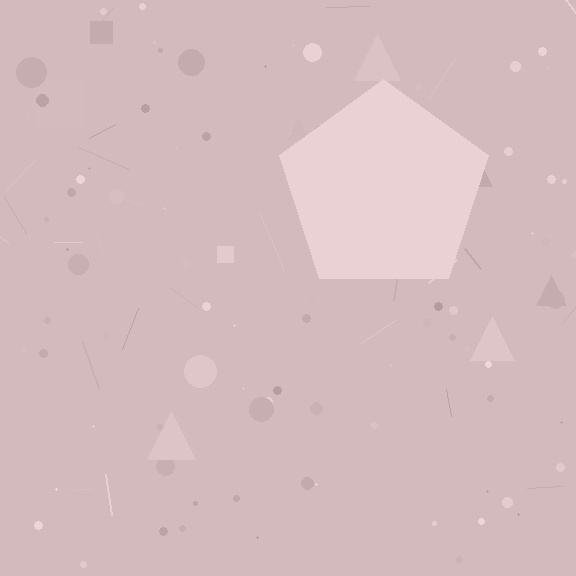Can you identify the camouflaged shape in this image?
The camouflaged shape is a pentagon.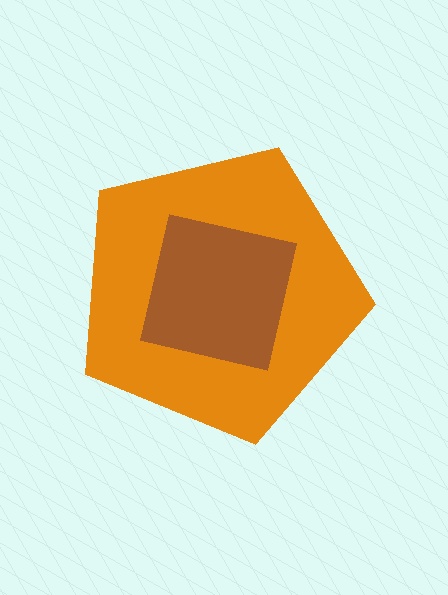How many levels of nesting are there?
2.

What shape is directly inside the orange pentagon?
The brown square.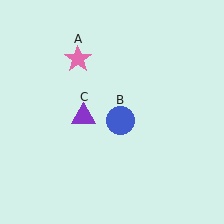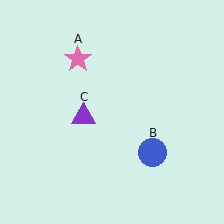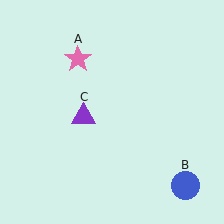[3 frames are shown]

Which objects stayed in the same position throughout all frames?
Pink star (object A) and purple triangle (object C) remained stationary.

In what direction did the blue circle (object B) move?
The blue circle (object B) moved down and to the right.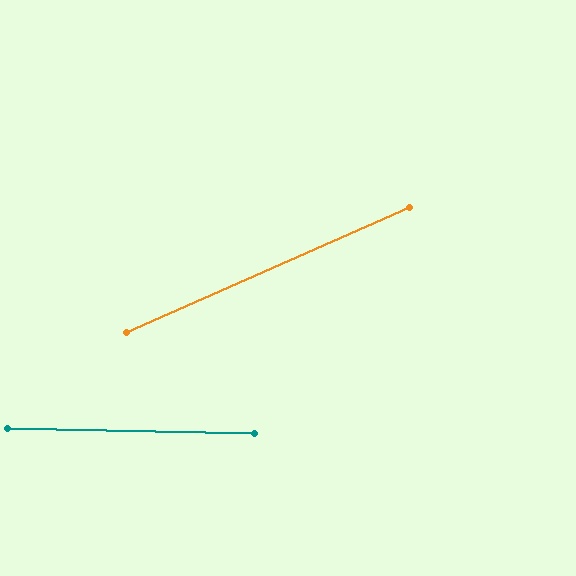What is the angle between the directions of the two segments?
Approximately 25 degrees.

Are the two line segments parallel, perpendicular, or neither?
Neither parallel nor perpendicular — they differ by about 25°.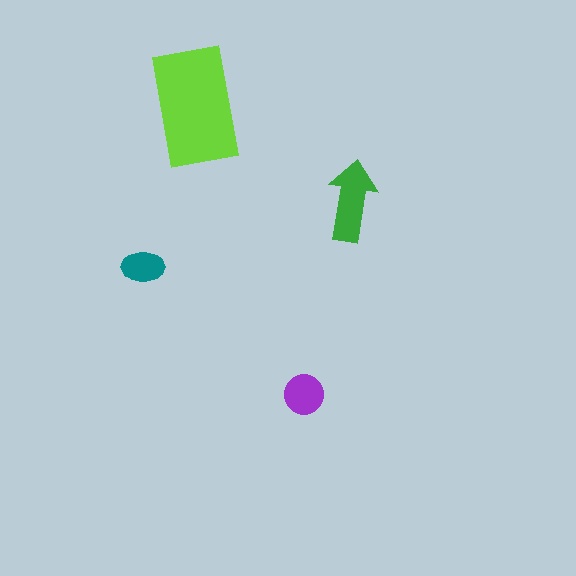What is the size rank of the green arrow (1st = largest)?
2nd.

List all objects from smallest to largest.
The teal ellipse, the purple circle, the green arrow, the lime rectangle.